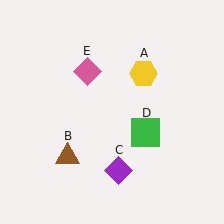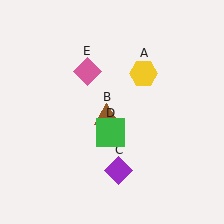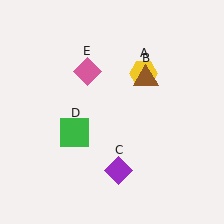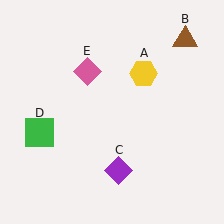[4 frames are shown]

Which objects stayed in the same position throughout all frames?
Yellow hexagon (object A) and purple diamond (object C) and pink diamond (object E) remained stationary.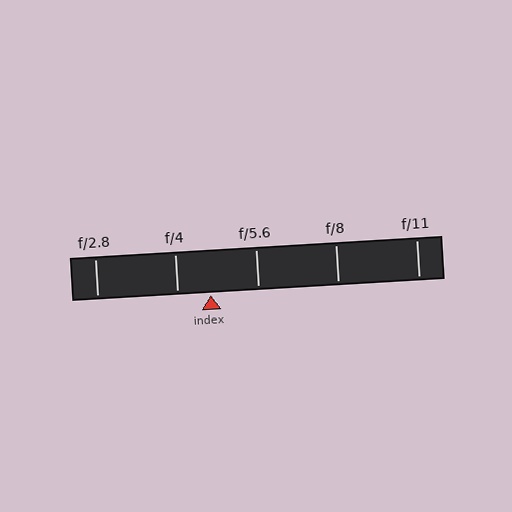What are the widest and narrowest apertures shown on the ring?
The widest aperture shown is f/2.8 and the narrowest is f/11.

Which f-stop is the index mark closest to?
The index mark is closest to f/4.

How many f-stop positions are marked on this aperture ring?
There are 5 f-stop positions marked.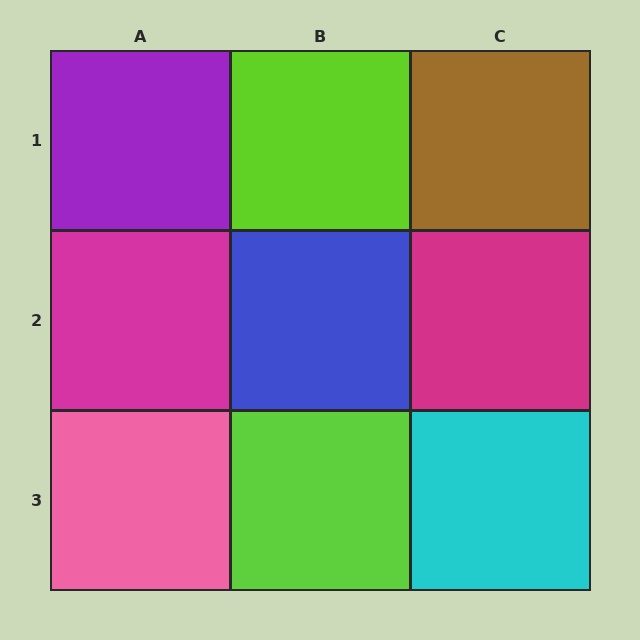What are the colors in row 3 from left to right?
Pink, lime, cyan.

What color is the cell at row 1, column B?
Lime.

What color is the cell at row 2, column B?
Blue.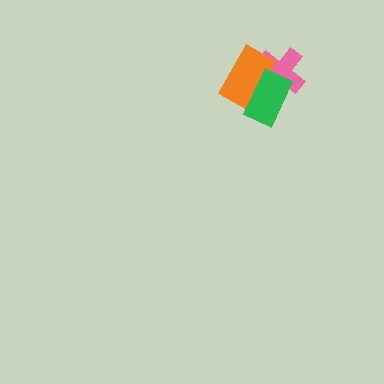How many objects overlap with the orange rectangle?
2 objects overlap with the orange rectangle.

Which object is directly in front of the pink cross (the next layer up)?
The orange rectangle is directly in front of the pink cross.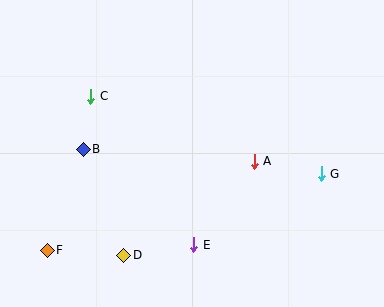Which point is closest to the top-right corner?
Point G is closest to the top-right corner.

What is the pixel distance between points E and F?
The distance between E and F is 147 pixels.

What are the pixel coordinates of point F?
Point F is at (47, 250).